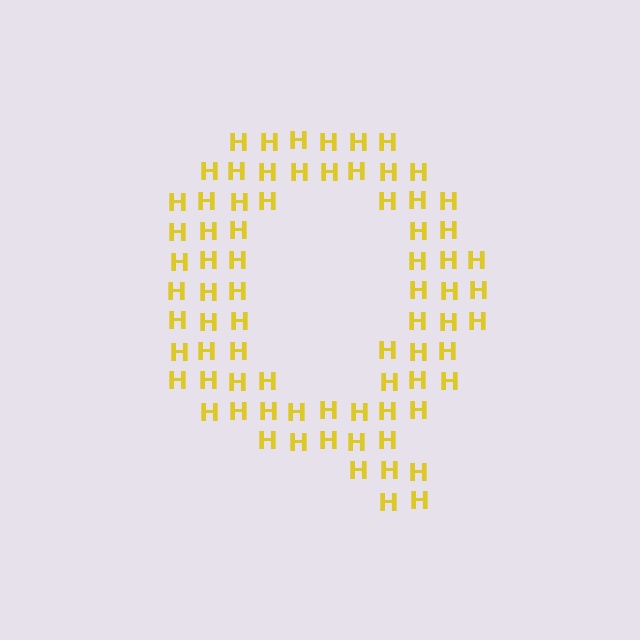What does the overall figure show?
The overall figure shows the letter Q.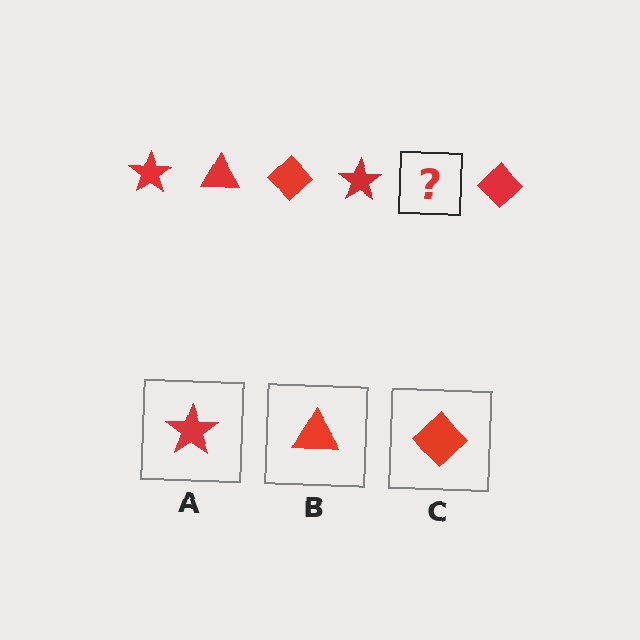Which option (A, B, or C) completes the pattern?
B.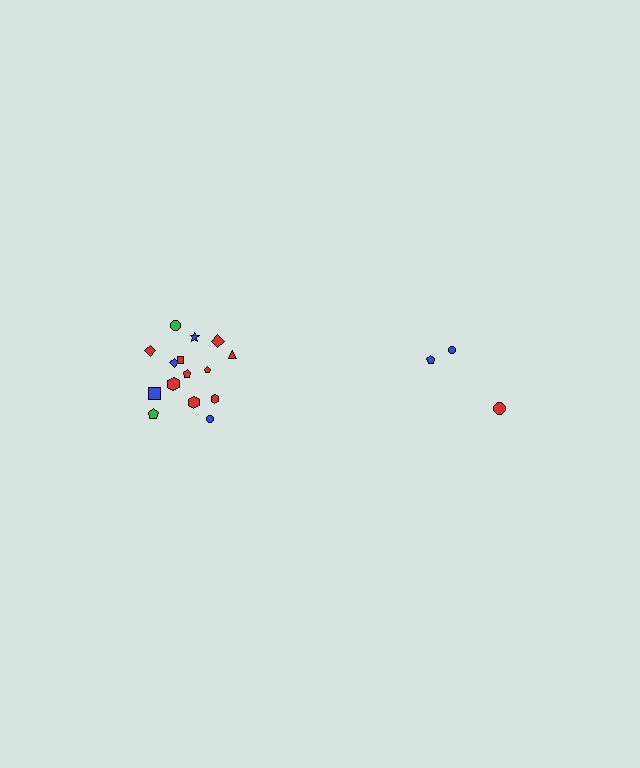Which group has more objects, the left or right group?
The left group.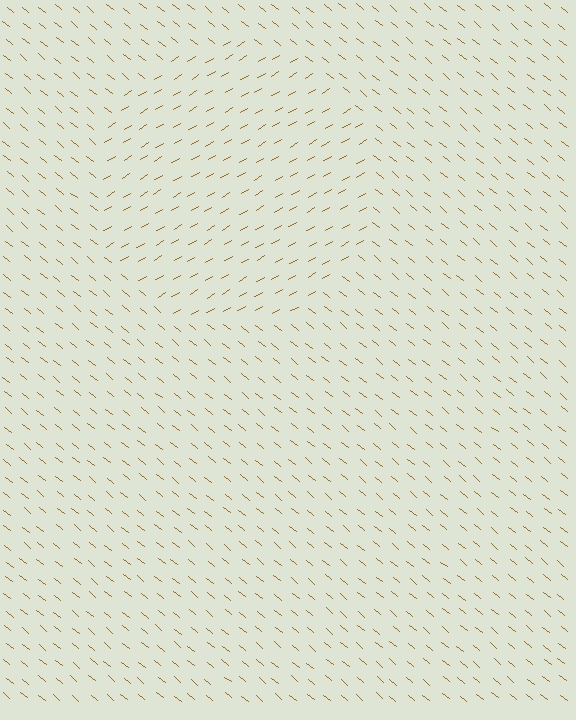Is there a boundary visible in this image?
Yes, there is a texture boundary formed by a change in line orientation.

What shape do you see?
I see a circle.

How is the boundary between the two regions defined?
The boundary is defined purely by a change in line orientation (approximately 70 degrees difference). All lines are the same color and thickness.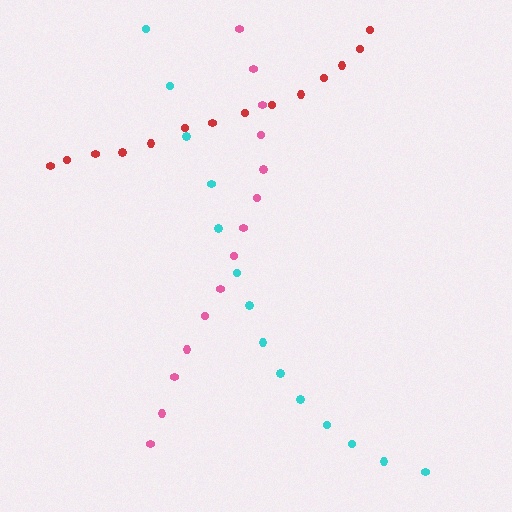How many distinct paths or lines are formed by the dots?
There are 3 distinct paths.